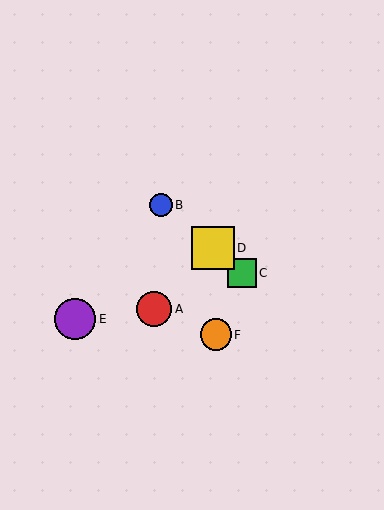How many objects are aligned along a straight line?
3 objects (B, C, D) are aligned along a straight line.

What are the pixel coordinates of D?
Object D is at (213, 248).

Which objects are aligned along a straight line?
Objects B, C, D are aligned along a straight line.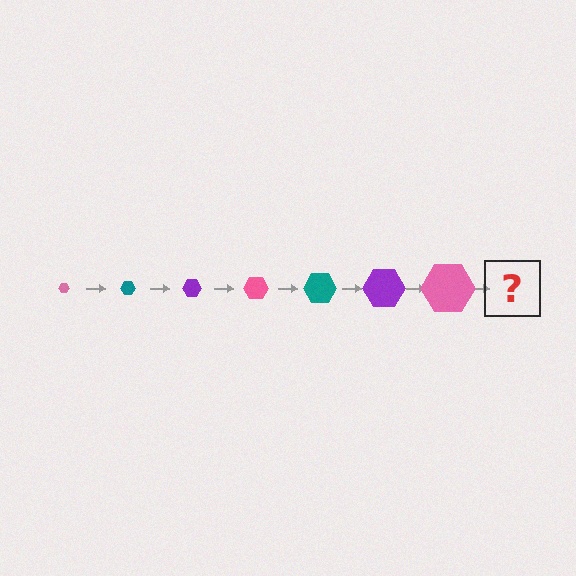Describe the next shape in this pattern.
It should be a teal hexagon, larger than the previous one.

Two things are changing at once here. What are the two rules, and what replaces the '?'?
The two rules are that the hexagon grows larger each step and the color cycles through pink, teal, and purple. The '?' should be a teal hexagon, larger than the previous one.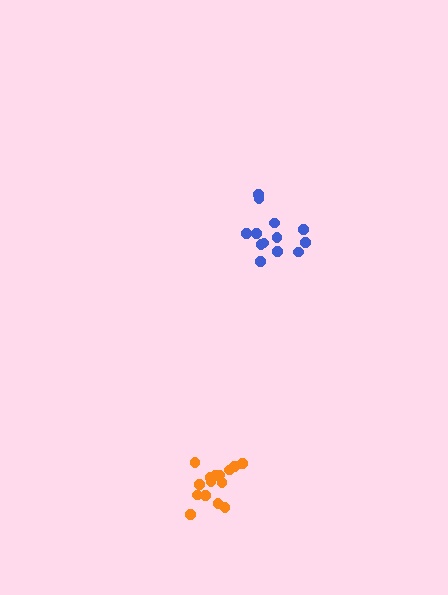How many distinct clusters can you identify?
There are 2 distinct clusters.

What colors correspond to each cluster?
The clusters are colored: orange, blue.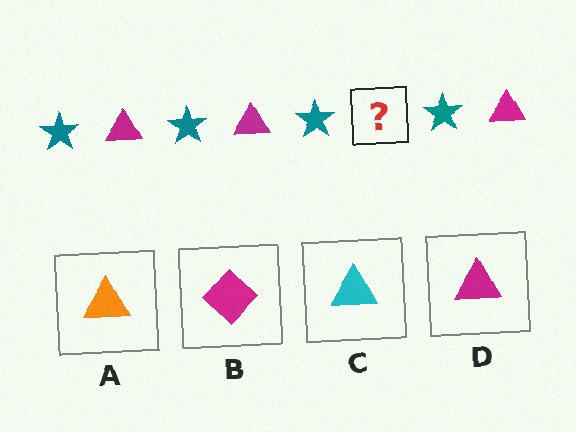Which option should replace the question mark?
Option D.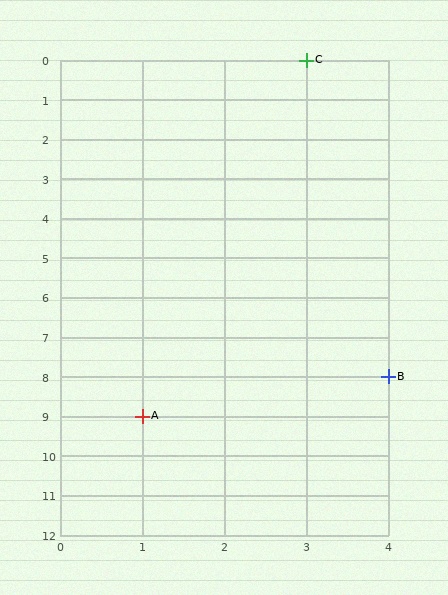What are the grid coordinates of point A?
Point A is at grid coordinates (1, 9).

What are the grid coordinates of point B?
Point B is at grid coordinates (4, 8).